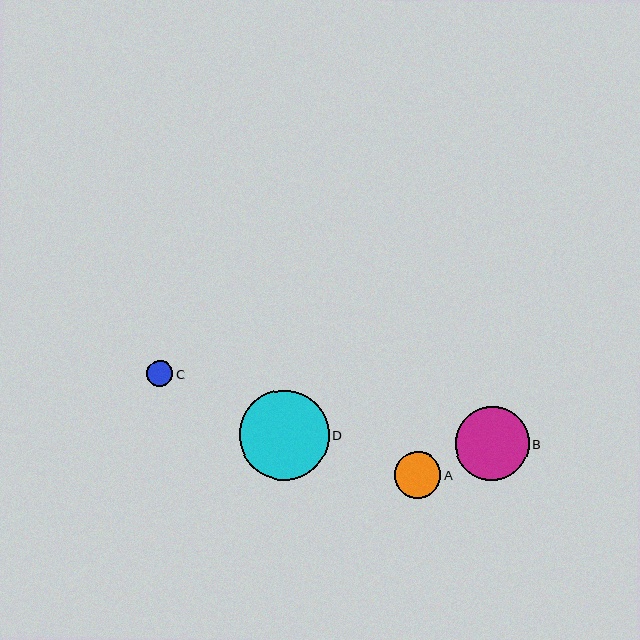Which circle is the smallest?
Circle C is the smallest with a size of approximately 26 pixels.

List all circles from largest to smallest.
From largest to smallest: D, B, A, C.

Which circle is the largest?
Circle D is the largest with a size of approximately 90 pixels.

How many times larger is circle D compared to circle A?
Circle D is approximately 1.9 times the size of circle A.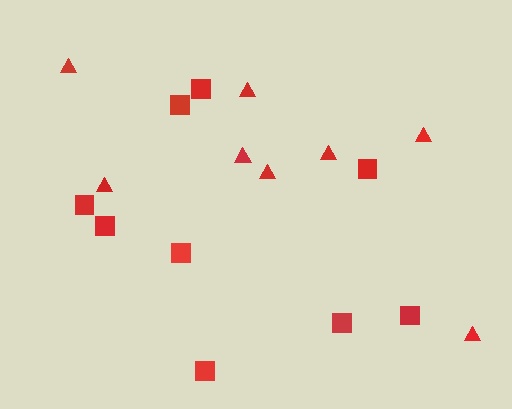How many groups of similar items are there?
There are 2 groups: one group of squares (9) and one group of triangles (8).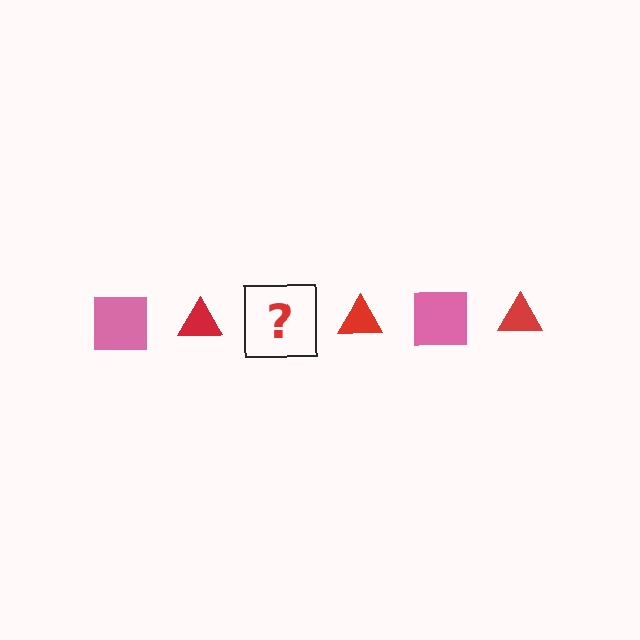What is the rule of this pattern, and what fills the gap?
The rule is that the pattern alternates between pink square and red triangle. The gap should be filled with a pink square.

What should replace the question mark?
The question mark should be replaced with a pink square.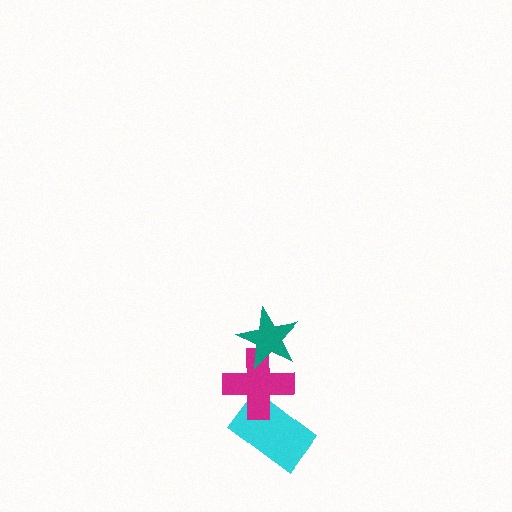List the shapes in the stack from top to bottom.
From top to bottom: the teal star, the magenta cross, the cyan rectangle.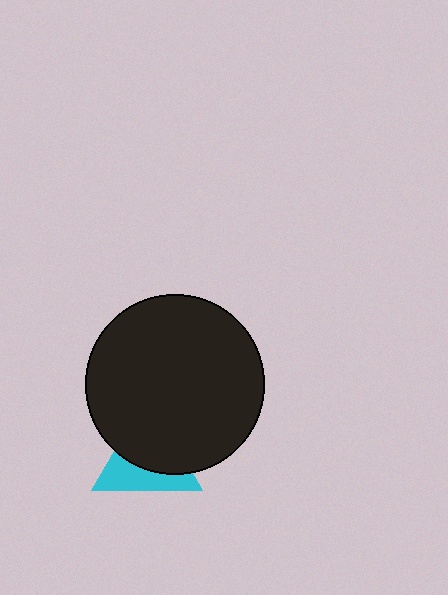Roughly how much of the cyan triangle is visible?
A small part of it is visible (roughly 42%).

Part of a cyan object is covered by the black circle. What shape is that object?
It is a triangle.